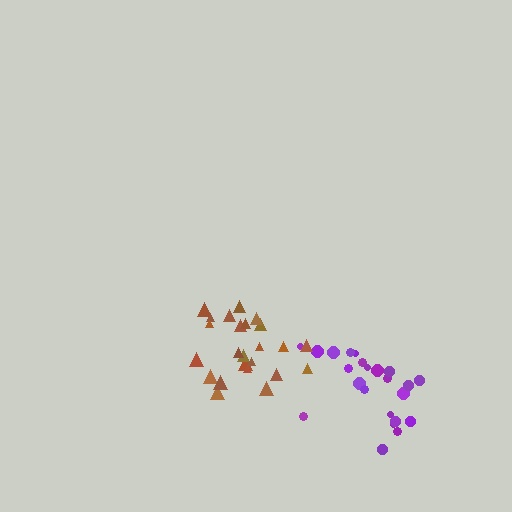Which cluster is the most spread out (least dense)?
Purple.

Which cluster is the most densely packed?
Brown.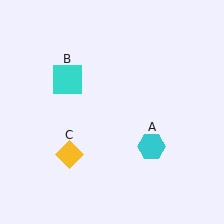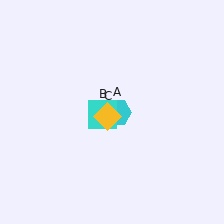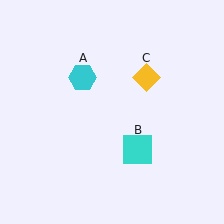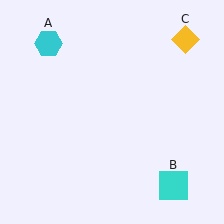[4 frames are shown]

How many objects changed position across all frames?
3 objects changed position: cyan hexagon (object A), cyan square (object B), yellow diamond (object C).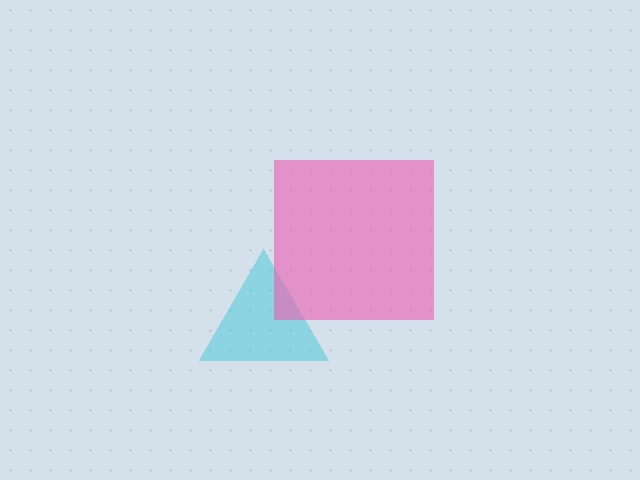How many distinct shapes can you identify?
There are 2 distinct shapes: a cyan triangle, a pink square.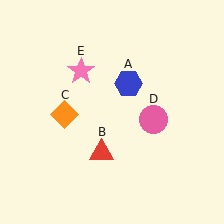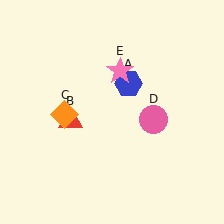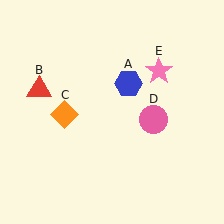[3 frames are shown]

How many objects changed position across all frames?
2 objects changed position: red triangle (object B), pink star (object E).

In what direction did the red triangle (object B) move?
The red triangle (object B) moved up and to the left.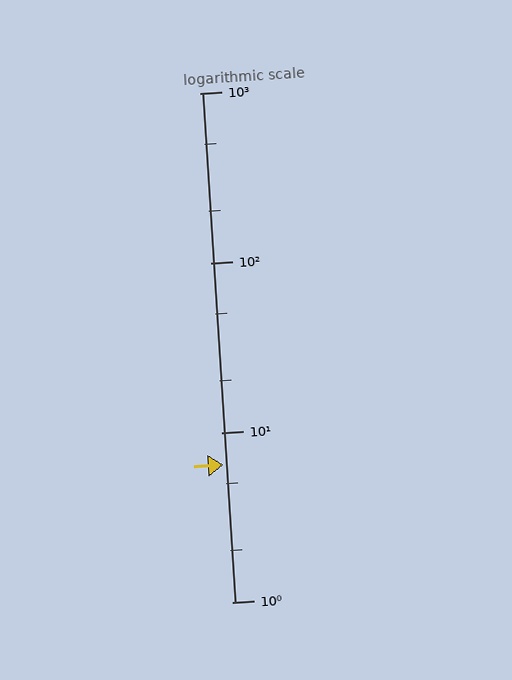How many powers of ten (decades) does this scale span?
The scale spans 3 decades, from 1 to 1000.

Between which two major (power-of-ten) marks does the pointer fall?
The pointer is between 1 and 10.